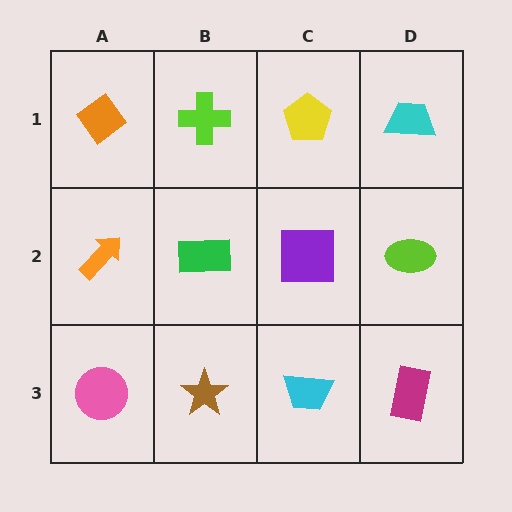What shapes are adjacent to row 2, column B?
A lime cross (row 1, column B), a brown star (row 3, column B), an orange arrow (row 2, column A), a purple square (row 2, column C).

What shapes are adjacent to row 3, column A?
An orange arrow (row 2, column A), a brown star (row 3, column B).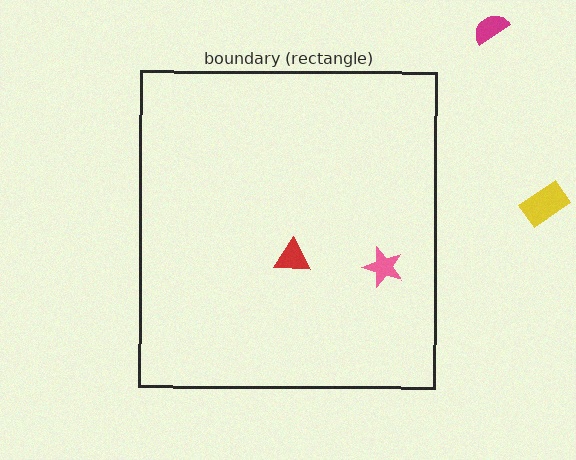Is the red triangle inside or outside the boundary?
Inside.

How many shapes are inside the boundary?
2 inside, 2 outside.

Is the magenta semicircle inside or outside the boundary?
Outside.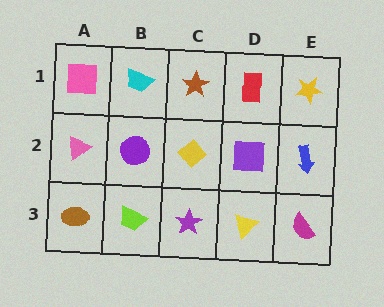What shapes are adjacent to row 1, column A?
A pink triangle (row 2, column A), a cyan trapezoid (row 1, column B).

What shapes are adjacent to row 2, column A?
A pink square (row 1, column A), a brown ellipse (row 3, column A), a purple circle (row 2, column B).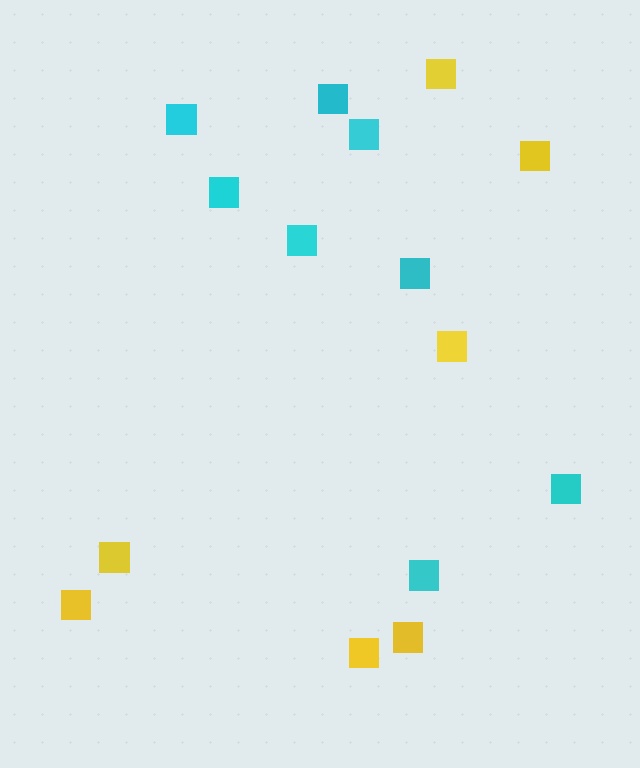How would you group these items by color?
There are 2 groups: one group of cyan squares (8) and one group of yellow squares (7).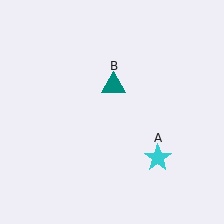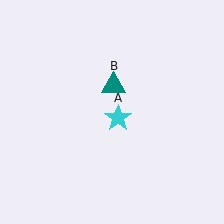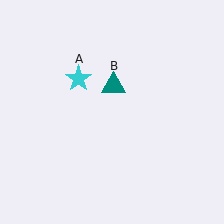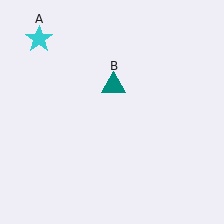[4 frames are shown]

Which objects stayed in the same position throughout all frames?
Teal triangle (object B) remained stationary.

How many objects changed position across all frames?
1 object changed position: cyan star (object A).